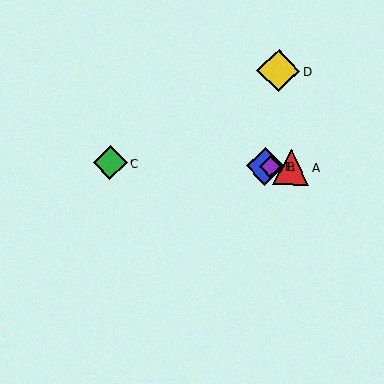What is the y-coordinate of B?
Object B is at y≈167.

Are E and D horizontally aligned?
No, E is at y≈167 and D is at y≈71.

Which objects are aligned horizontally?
Objects A, B, C, E are aligned horizontally.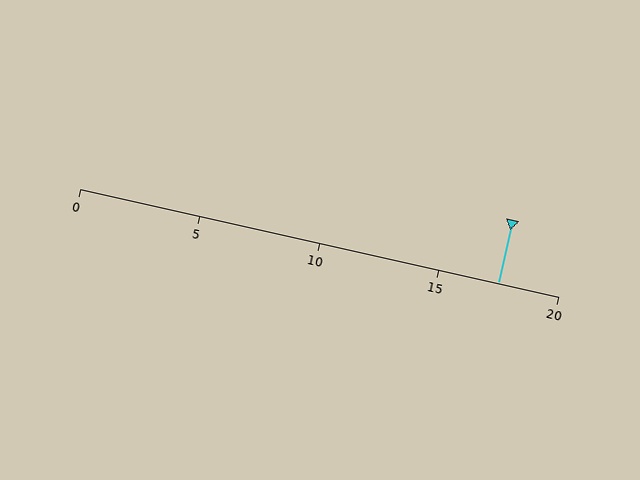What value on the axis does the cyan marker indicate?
The marker indicates approximately 17.5.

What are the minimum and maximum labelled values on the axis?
The axis runs from 0 to 20.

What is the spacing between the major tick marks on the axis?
The major ticks are spaced 5 apart.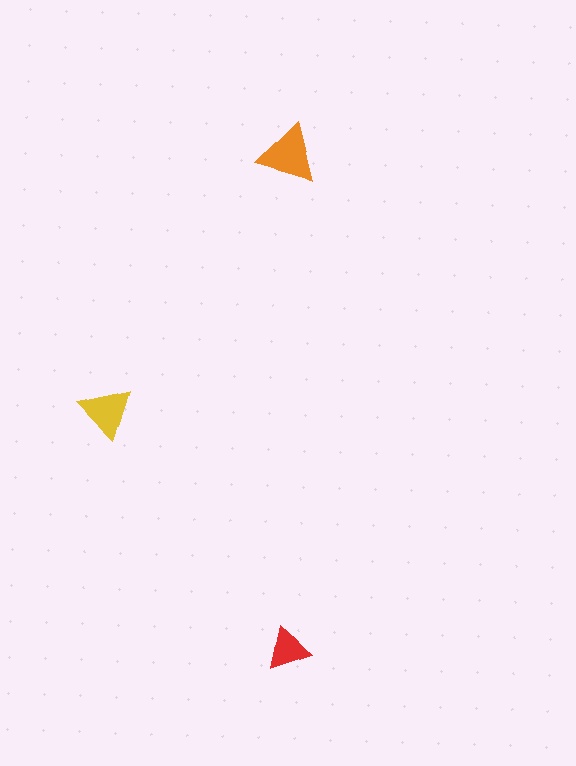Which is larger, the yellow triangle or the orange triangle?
The orange one.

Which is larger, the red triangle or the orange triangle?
The orange one.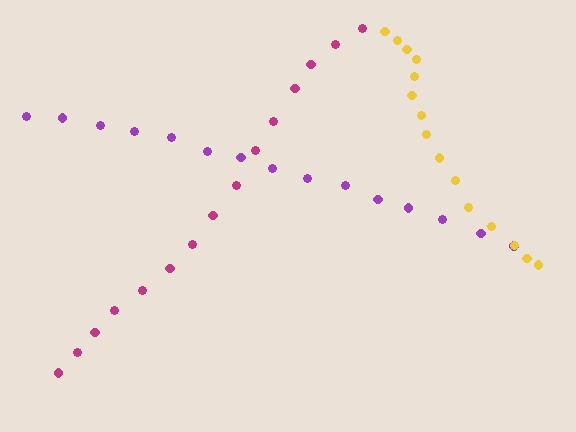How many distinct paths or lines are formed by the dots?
There are 3 distinct paths.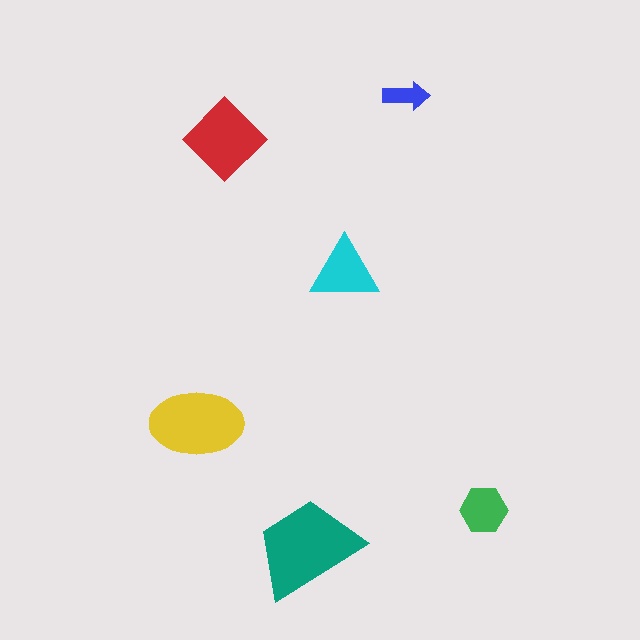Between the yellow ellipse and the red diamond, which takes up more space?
The yellow ellipse.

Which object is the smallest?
The blue arrow.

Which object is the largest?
The teal trapezoid.